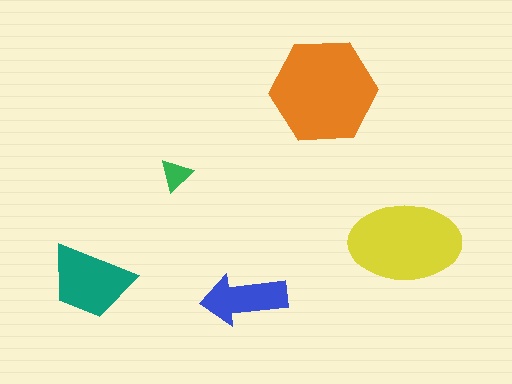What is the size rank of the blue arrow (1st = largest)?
4th.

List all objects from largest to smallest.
The orange hexagon, the yellow ellipse, the teal trapezoid, the blue arrow, the green triangle.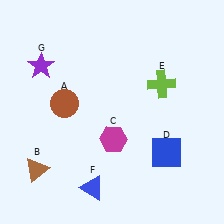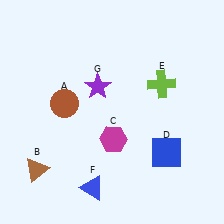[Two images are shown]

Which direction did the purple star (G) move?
The purple star (G) moved right.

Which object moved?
The purple star (G) moved right.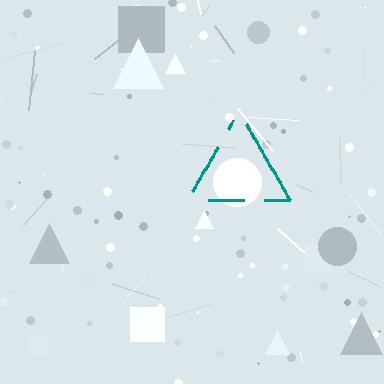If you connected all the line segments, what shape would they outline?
They would outline a triangle.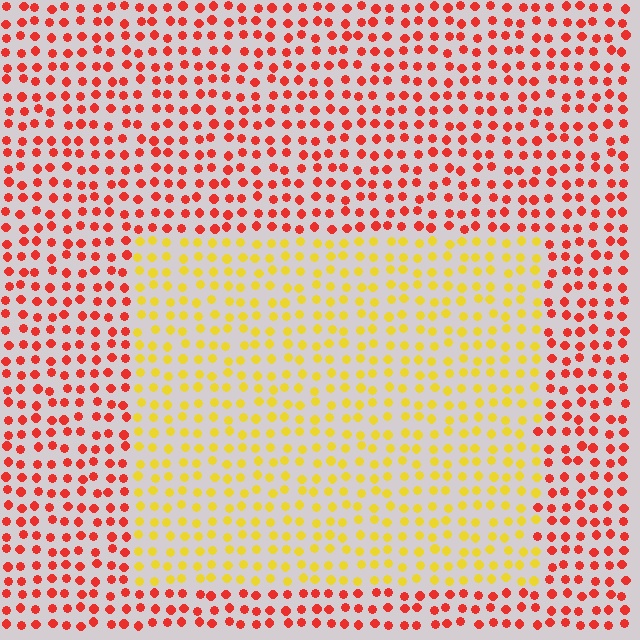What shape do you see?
I see a rectangle.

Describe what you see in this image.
The image is filled with small red elements in a uniform arrangement. A rectangle-shaped region is visible where the elements are tinted to a slightly different hue, forming a subtle color boundary.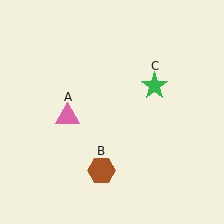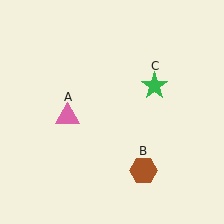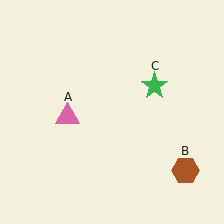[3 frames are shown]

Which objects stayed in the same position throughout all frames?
Pink triangle (object A) and green star (object C) remained stationary.